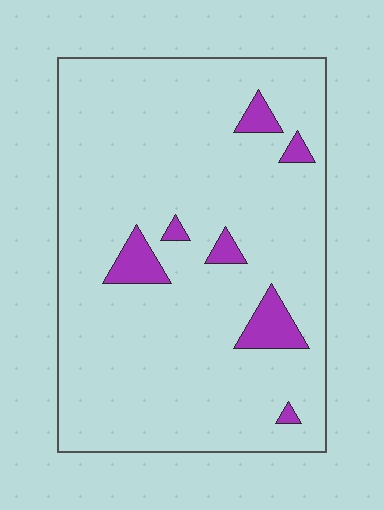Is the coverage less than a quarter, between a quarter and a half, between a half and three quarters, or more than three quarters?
Less than a quarter.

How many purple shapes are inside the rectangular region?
7.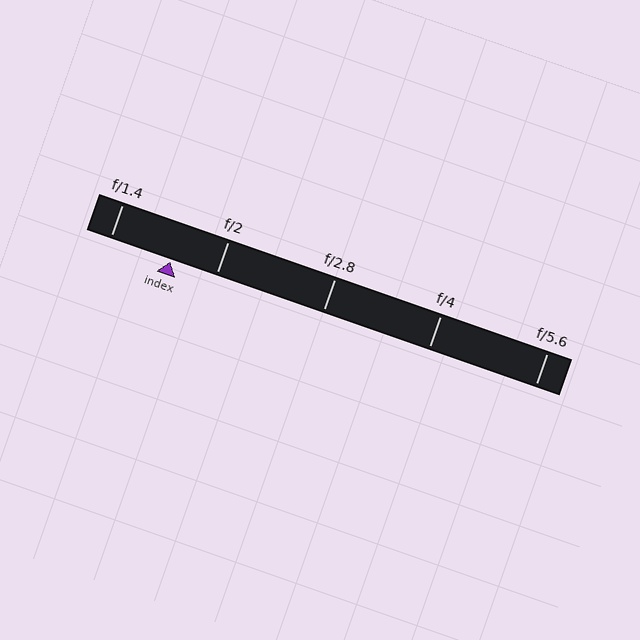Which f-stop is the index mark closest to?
The index mark is closest to f/2.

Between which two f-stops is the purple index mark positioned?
The index mark is between f/1.4 and f/2.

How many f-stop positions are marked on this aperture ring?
There are 5 f-stop positions marked.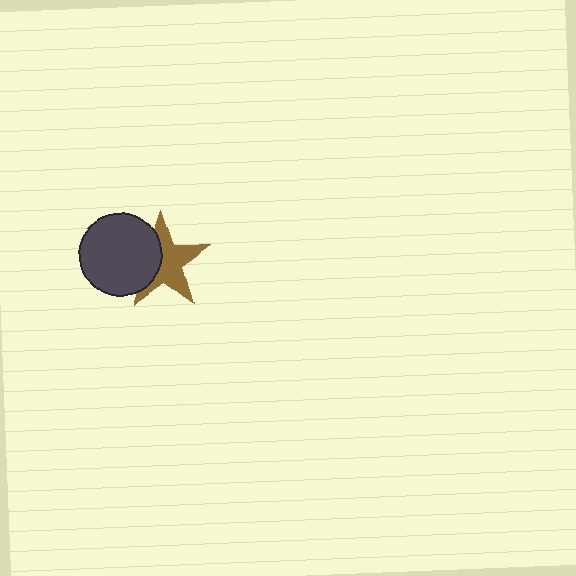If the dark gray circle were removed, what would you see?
You would see the complete brown star.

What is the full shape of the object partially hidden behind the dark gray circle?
The partially hidden object is a brown star.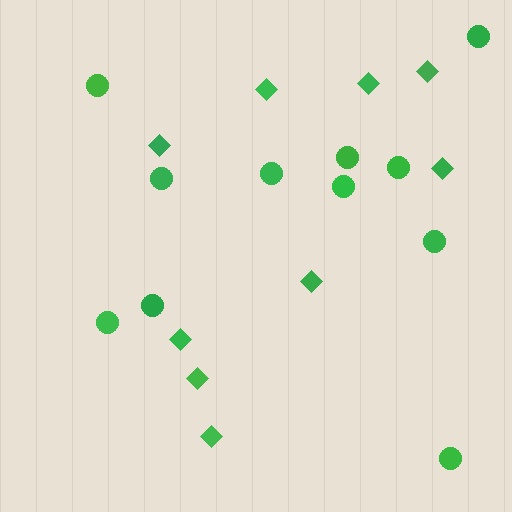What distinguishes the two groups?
There are 2 groups: one group of diamonds (9) and one group of circles (11).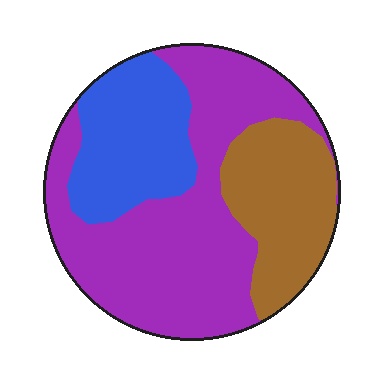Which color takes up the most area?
Purple, at roughly 55%.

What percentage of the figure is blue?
Blue covers about 25% of the figure.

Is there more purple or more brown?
Purple.